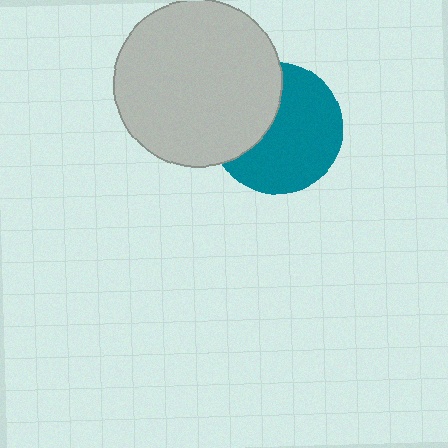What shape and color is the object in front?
The object in front is a light gray circle.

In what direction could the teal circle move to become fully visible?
The teal circle could move right. That would shift it out from behind the light gray circle entirely.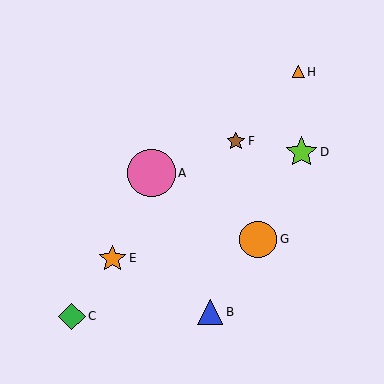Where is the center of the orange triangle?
The center of the orange triangle is at (298, 72).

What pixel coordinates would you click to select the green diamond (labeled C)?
Click at (72, 316) to select the green diamond C.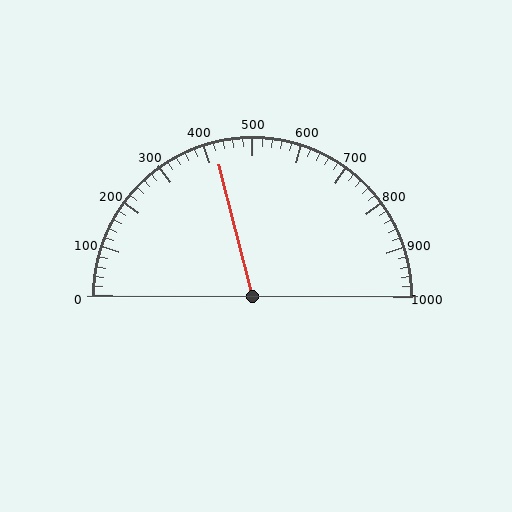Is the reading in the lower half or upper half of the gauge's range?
The reading is in the lower half of the range (0 to 1000).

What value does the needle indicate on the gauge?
The needle indicates approximately 420.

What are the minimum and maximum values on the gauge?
The gauge ranges from 0 to 1000.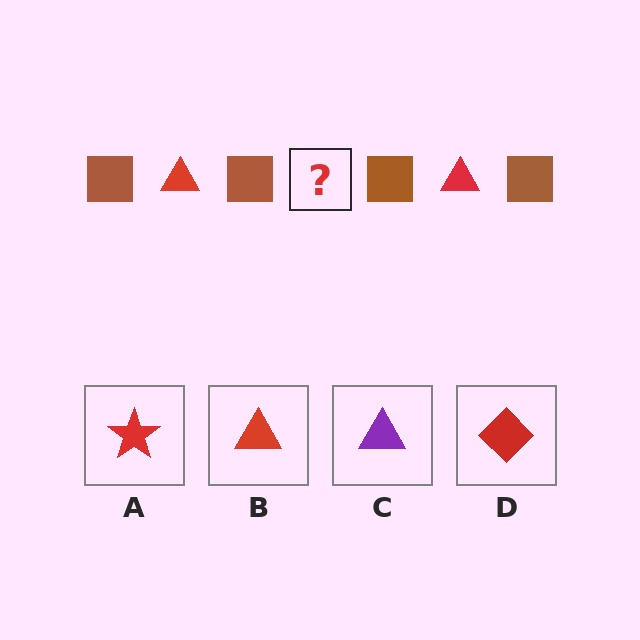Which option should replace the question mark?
Option B.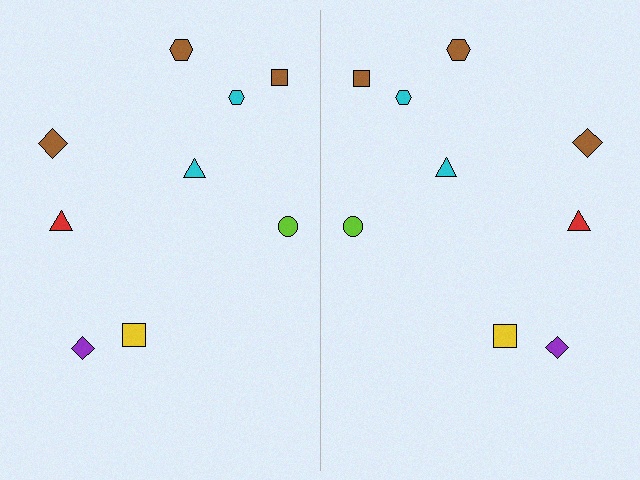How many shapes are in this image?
There are 18 shapes in this image.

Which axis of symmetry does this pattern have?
The pattern has a vertical axis of symmetry running through the center of the image.